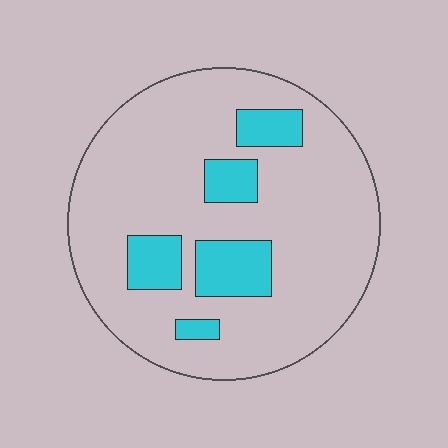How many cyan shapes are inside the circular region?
5.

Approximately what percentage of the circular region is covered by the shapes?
Approximately 15%.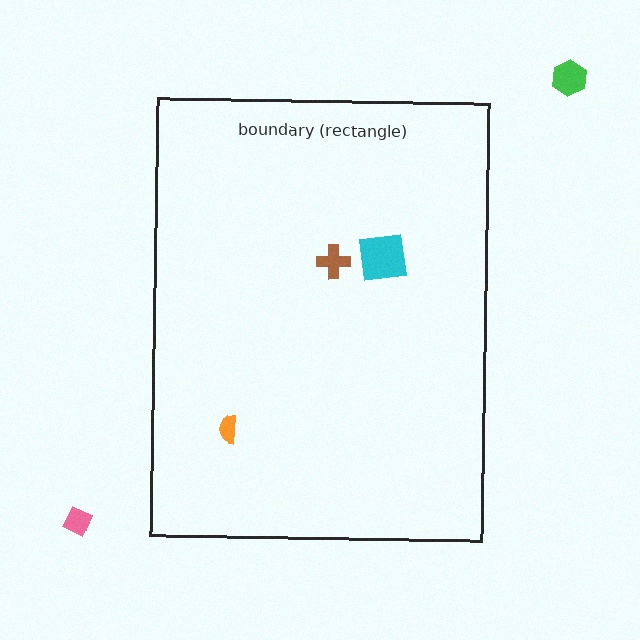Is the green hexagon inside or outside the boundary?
Outside.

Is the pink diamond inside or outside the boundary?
Outside.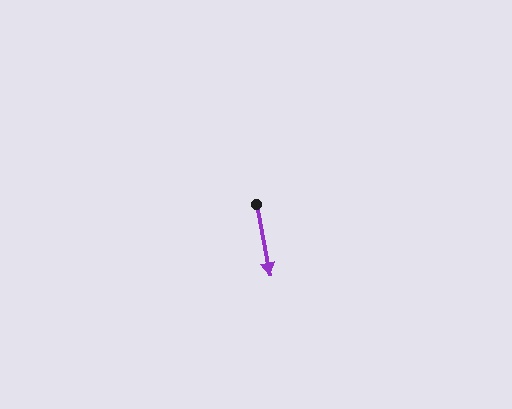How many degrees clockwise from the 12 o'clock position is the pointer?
Approximately 169 degrees.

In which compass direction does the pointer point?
South.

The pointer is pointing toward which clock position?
Roughly 6 o'clock.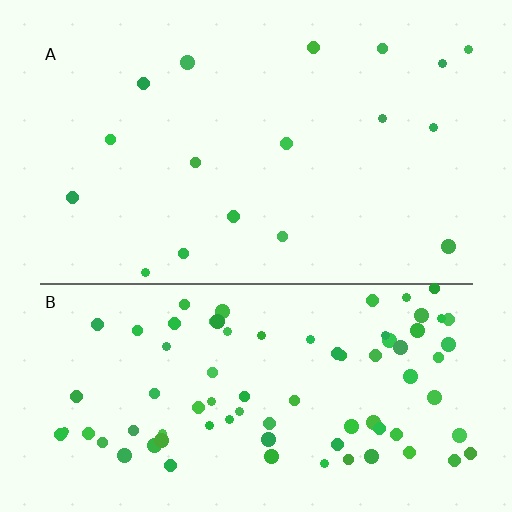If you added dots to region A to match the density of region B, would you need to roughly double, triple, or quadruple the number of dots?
Approximately quadruple.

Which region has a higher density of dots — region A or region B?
B (the bottom).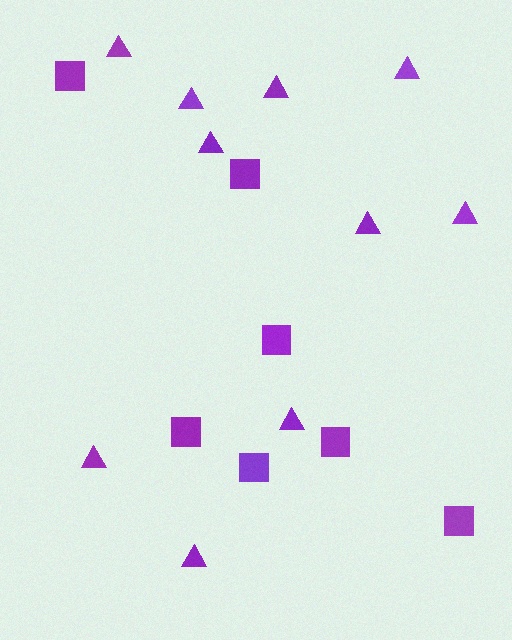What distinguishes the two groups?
There are 2 groups: one group of squares (7) and one group of triangles (10).